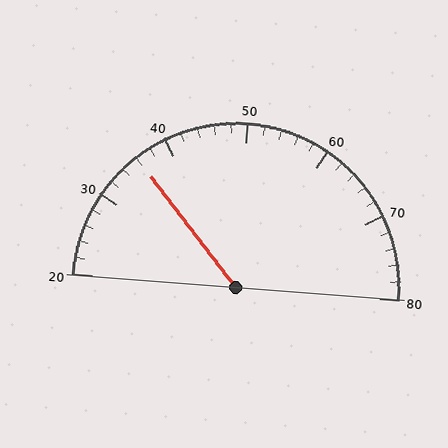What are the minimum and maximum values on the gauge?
The gauge ranges from 20 to 80.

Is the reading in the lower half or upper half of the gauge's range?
The reading is in the lower half of the range (20 to 80).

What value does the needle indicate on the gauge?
The needle indicates approximately 36.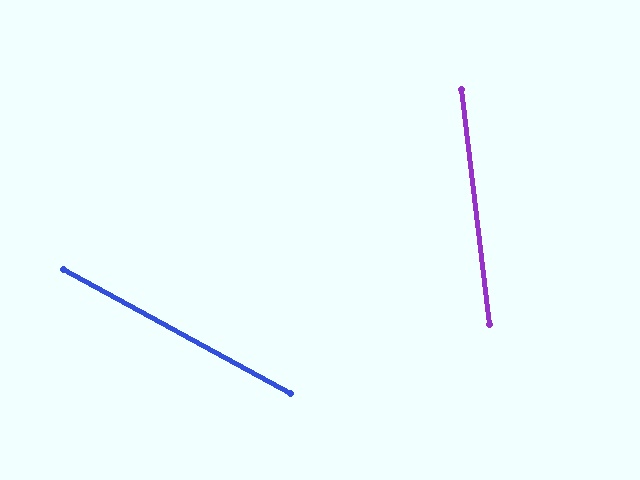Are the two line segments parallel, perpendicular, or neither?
Neither parallel nor perpendicular — they differ by about 55°.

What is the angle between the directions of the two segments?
Approximately 55 degrees.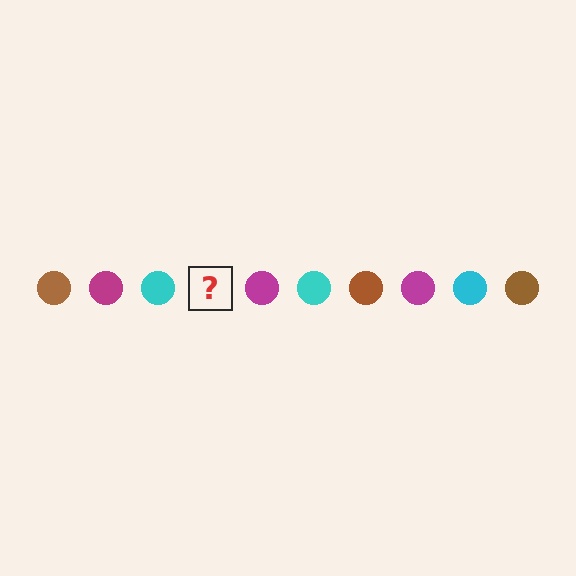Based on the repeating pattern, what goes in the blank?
The blank should be a brown circle.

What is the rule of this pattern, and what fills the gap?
The rule is that the pattern cycles through brown, magenta, cyan circles. The gap should be filled with a brown circle.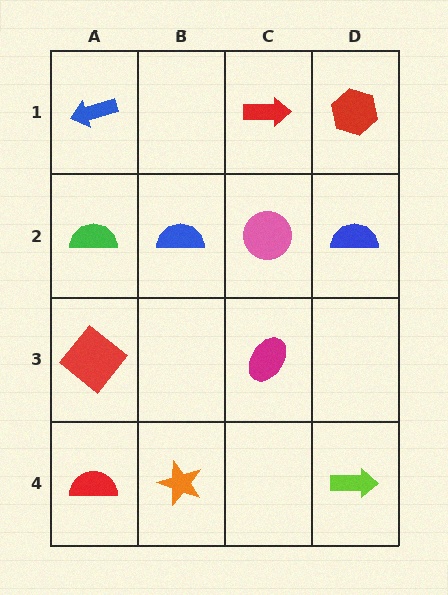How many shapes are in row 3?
2 shapes.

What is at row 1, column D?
A red hexagon.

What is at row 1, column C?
A red arrow.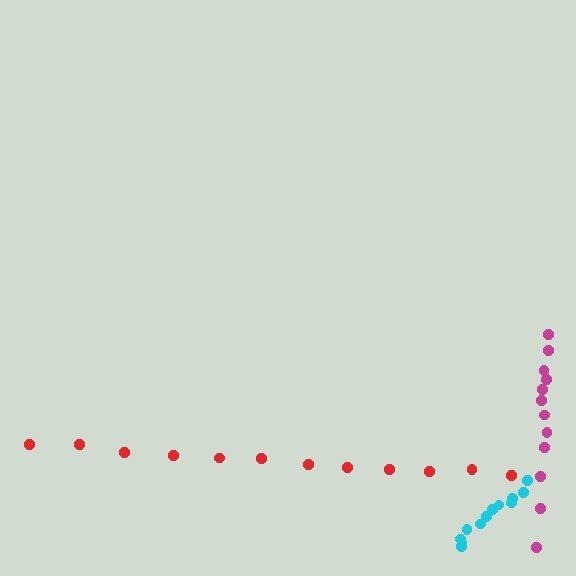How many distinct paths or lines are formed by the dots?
There are 3 distinct paths.